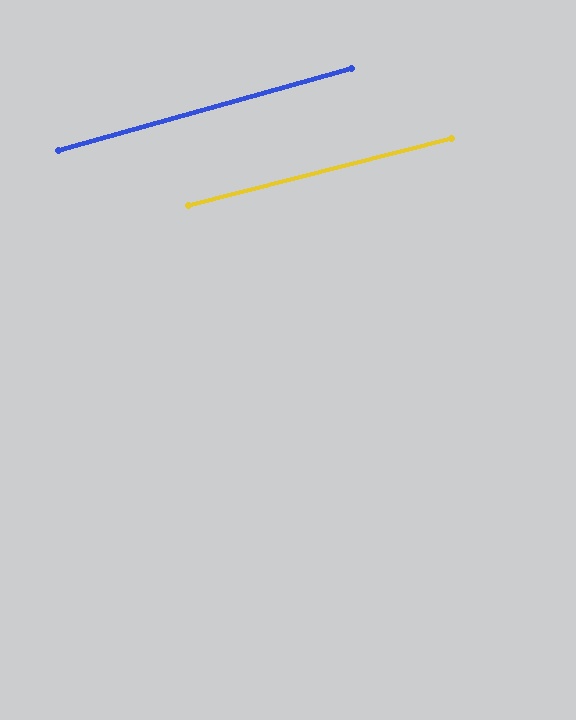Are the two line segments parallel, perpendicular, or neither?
Parallel — their directions differ by only 1.5°.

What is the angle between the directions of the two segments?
Approximately 1 degree.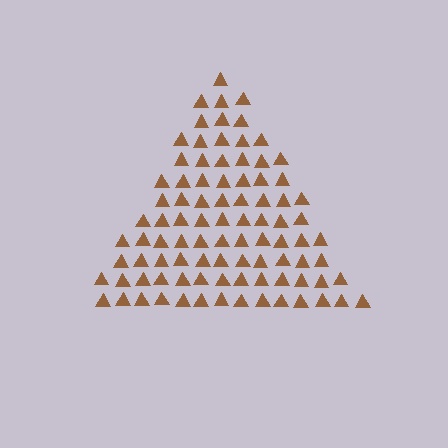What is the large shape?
The large shape is a triangle.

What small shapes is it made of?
It is made of small triangles.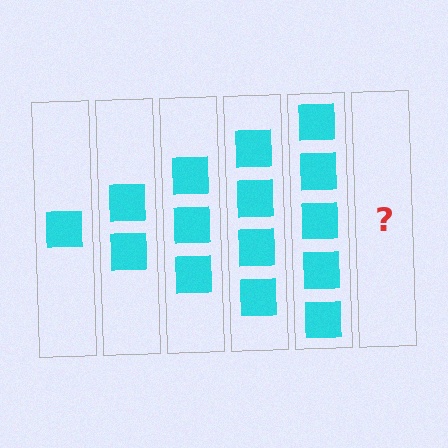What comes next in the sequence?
The next element should be 6 squares.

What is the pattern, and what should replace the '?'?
The pattern is that each step adds one more square. The '?' should be 6 squares.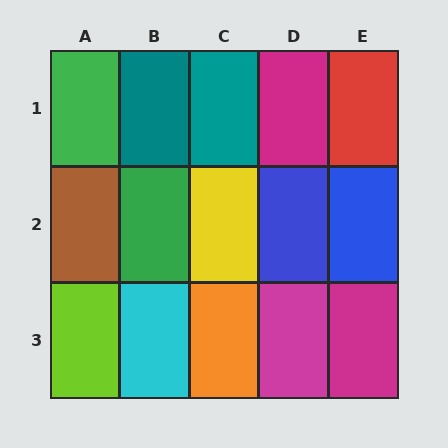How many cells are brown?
1 cell is brown.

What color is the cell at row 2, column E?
Blue.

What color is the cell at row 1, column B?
Teal.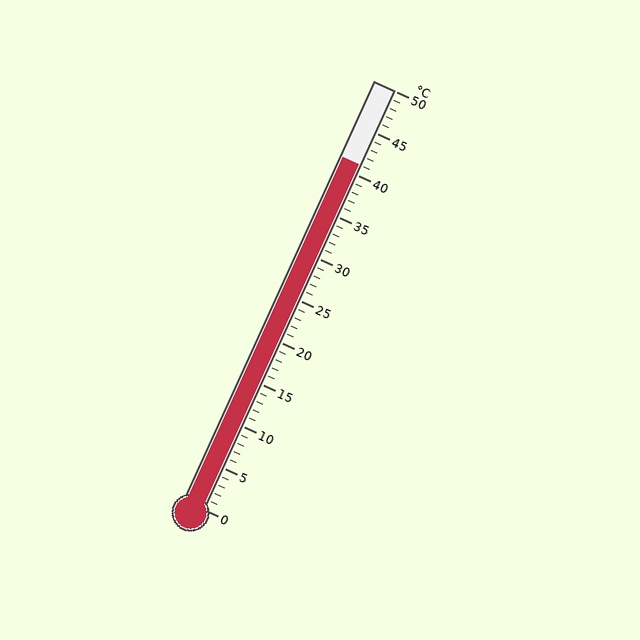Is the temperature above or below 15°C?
The temperature is above 15°C.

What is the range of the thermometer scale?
The thermometer scale ranges from 0°C to 50°C.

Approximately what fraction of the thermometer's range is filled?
The thermometer is filled to approximately 80% of its range.